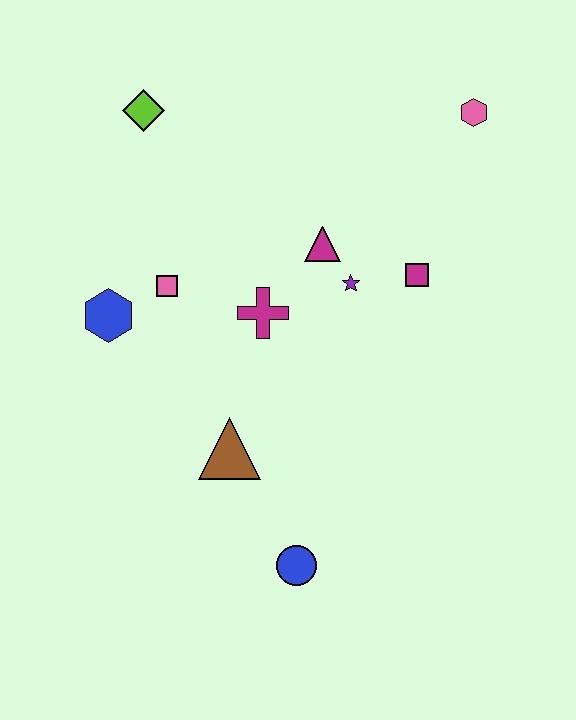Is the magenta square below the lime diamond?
Yes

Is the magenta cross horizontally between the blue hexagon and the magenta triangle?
Yes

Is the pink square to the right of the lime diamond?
Yes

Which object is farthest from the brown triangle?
The pink hexagon is farthest from the brown triangle.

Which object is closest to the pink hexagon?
The magenta square is closest to the pink hexagon.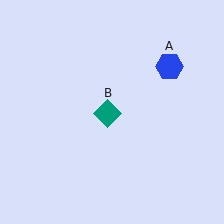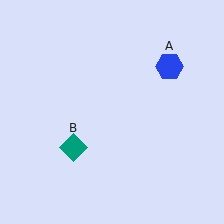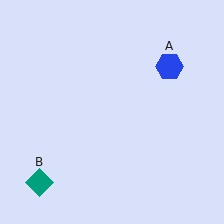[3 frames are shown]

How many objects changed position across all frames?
1 object changed position: teal diamond (object B).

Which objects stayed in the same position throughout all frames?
Blue hexagon (object A) remained stationary.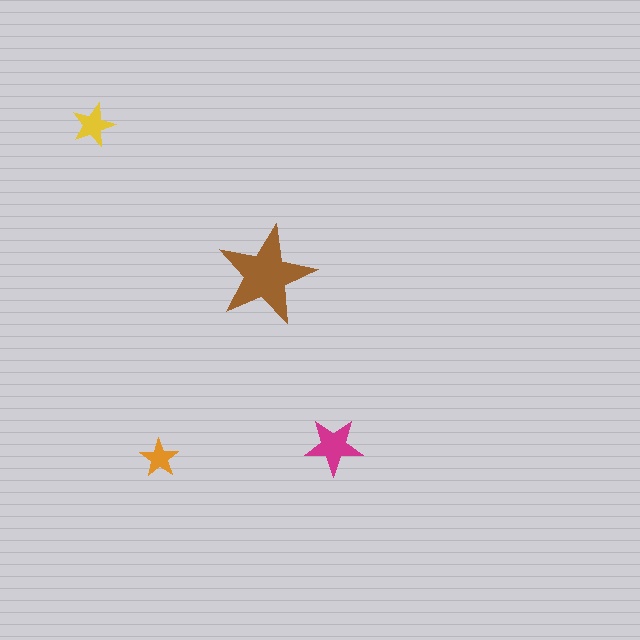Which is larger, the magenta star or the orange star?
The magenta one.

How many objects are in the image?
There are 4 objects in the image.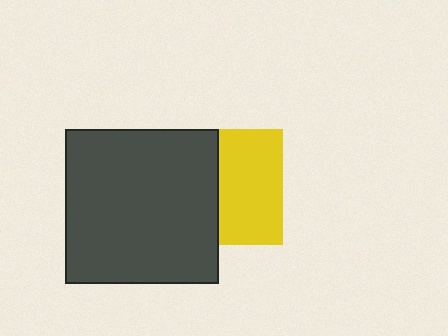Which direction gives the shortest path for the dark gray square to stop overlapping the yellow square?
Moving left gives the shortest separation.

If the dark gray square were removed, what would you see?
You would see the complete yellow square.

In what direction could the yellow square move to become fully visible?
The yellow square could move right. That would shift it out from behind the dark gray square entirely.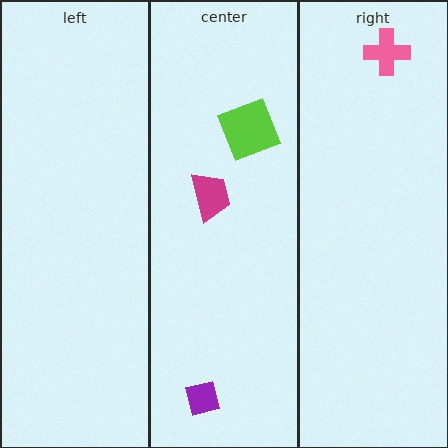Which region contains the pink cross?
The right region.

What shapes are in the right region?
The pink cross.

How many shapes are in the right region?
1.